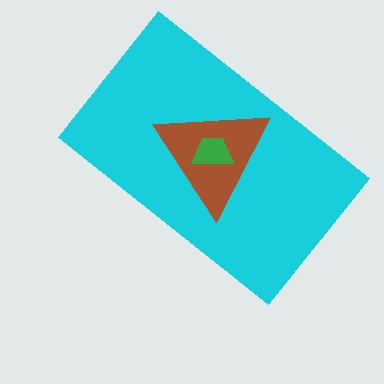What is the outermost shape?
The cyan rectangle.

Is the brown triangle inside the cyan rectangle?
Yes.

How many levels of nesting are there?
3.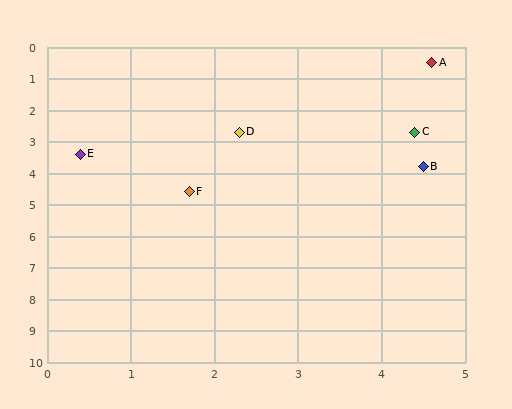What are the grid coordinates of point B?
Point B is at approximately (4.5, 3.8).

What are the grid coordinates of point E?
Point E is at approximately (0.4, 3.4).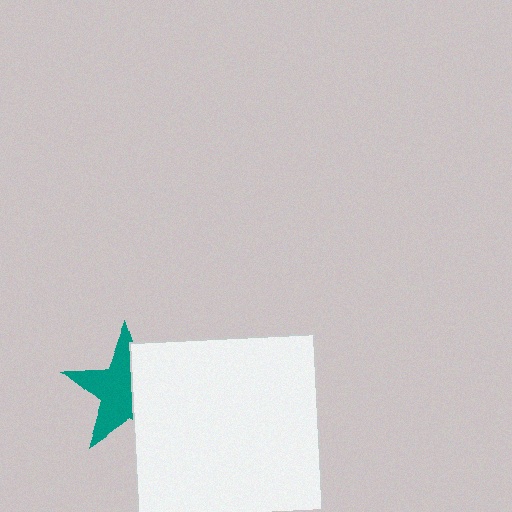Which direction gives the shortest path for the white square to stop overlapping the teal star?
Moving right gives the shortest separation.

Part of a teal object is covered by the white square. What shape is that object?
It is a star.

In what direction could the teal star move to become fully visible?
The teal star could move left. That would shift it out from behind the white square entirely.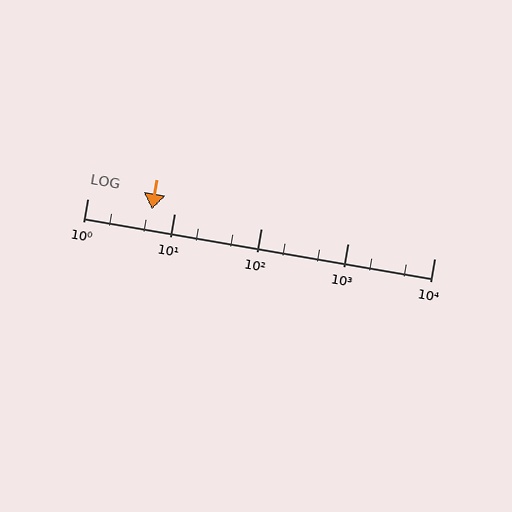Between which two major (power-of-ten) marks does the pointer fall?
The pointer is between 1 and 10.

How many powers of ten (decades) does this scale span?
The scale spans 4 decades, from 1 to 10000.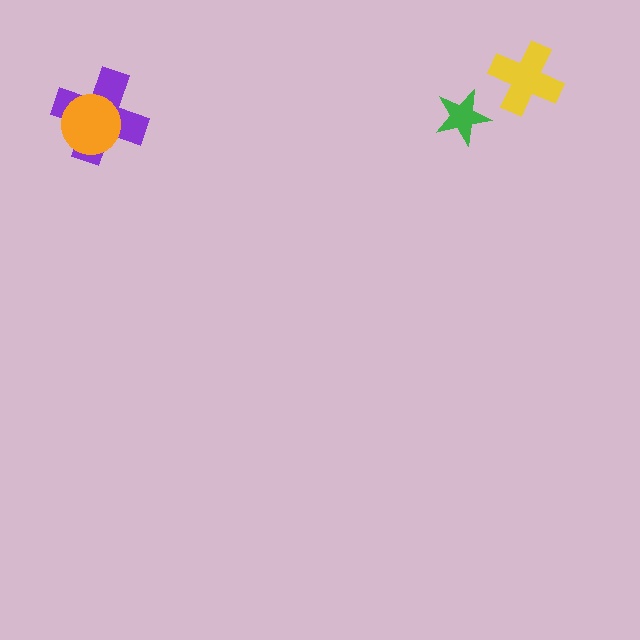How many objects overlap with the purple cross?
1 object overlaps with the purple cross.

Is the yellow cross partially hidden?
No, no other shape covers it.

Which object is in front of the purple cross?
The orange circle is in front of the purple cross.